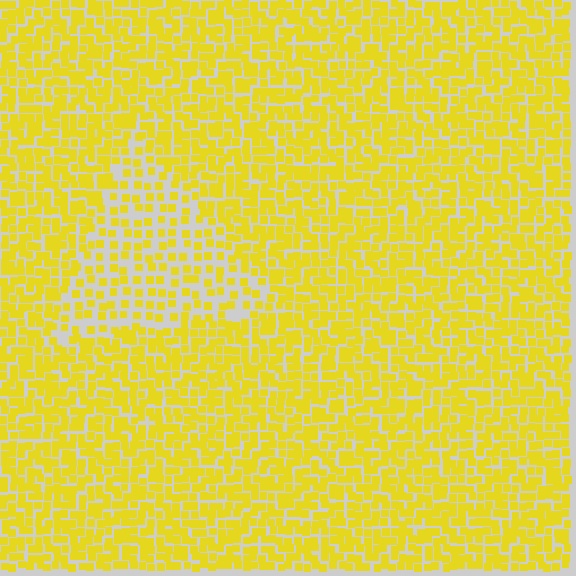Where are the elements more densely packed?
The elements are more densely packed outside the triangle boundary.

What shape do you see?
I see a triangle.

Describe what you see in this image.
The image contains small yellow elements arranged at two different densities. A triangle-shaped region is visible where the elements are less densely packed than the surrounding area.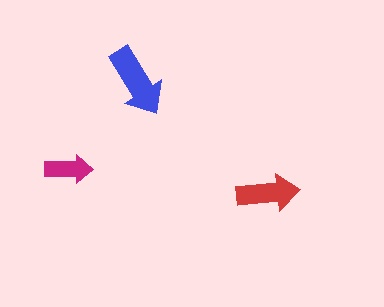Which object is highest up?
The blue arrow is topmost.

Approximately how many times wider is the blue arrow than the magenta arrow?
About 1.5 times wider.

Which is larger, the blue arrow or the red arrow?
The blue one.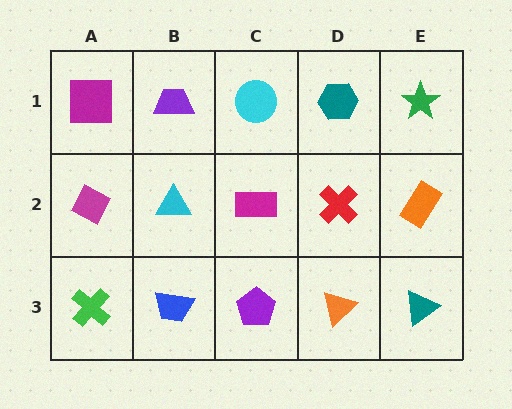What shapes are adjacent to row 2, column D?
A teal hexagon (row 1, column D), an orange triangle (row 3, column D), a magenta rectangle (row 2, column C), an orange rectangle (row 2, column E).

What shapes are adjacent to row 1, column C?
A magenta rectangle (row 2, column C), a purple trapezoid (row 1, column B), a teal hexagon (row 1, column D).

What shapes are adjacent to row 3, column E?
An orange rectangle (row 2, column E), an orange triangle (row 3, column D).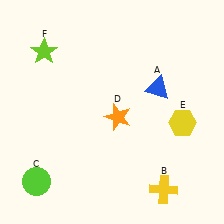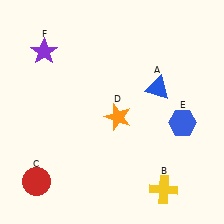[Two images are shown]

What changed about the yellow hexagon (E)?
In Image 1, E is yellow. In Image 2, it changed to blue.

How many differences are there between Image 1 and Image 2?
There are 3 differences between the two images.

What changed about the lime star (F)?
In Image 1, F is lime. In Image 2, it changed to purple.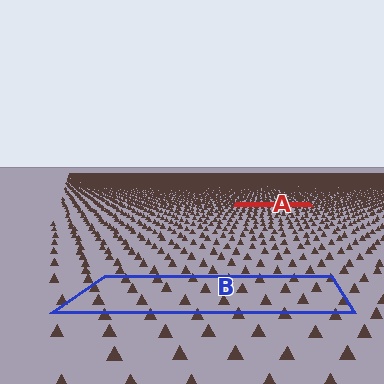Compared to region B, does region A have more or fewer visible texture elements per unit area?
Region A has more texture elements per unit area — they are packed more densely because it is farther away.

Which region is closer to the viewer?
Region B is closer. The texture elements there are larger and more spread out.